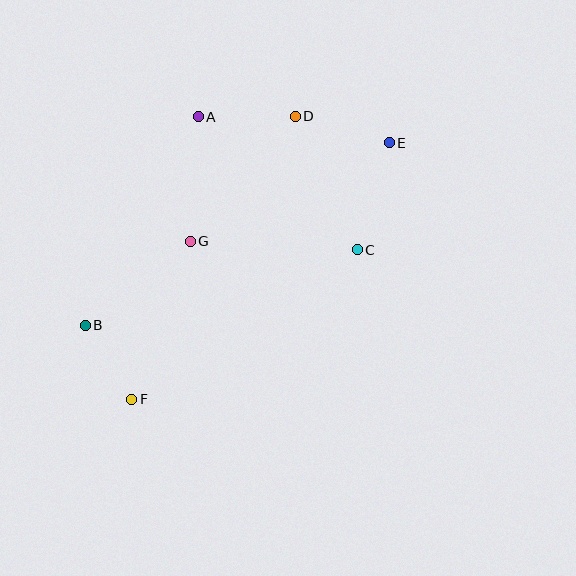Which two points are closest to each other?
Points B and F are closest to each other.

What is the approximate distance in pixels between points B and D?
The distance between B and D is approximately 296 pixels.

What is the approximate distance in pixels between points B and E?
The distance between B and E is approximately 354 pixels.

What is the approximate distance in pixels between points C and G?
The distance between C and G is approximately 167 pixels.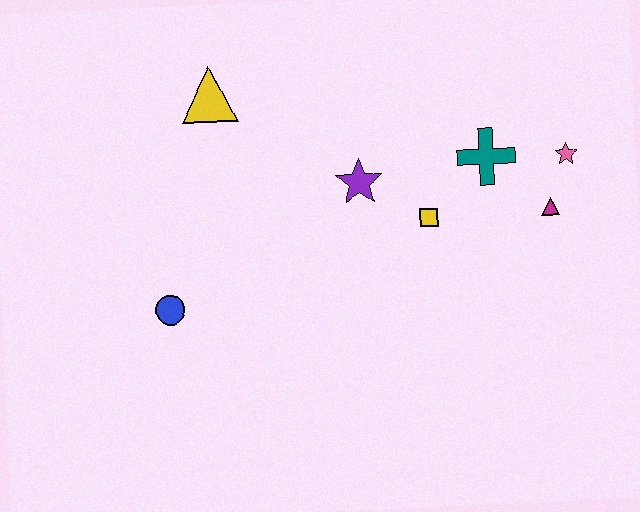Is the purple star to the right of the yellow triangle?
Yes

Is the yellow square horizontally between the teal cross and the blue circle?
Yes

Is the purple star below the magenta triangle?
No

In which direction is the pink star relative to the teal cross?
The pink star is to the right of the teal cross.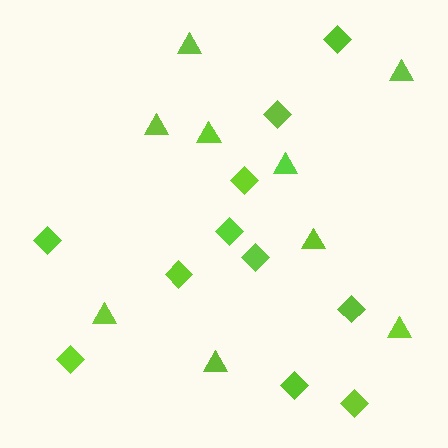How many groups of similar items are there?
There are 2 groups: one group of diamonds (11) and one group of triangles (9).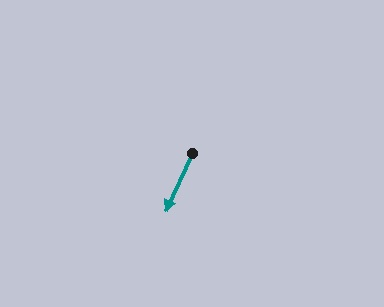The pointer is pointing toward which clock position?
Roughly 7 o'clock.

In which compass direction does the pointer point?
Southwest.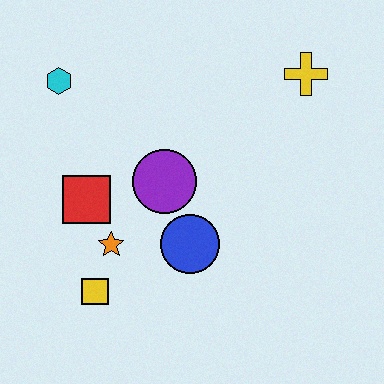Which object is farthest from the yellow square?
The yellow cross is farthest from the yellow square.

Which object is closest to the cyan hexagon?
The red square is closest to the cyan hexagon.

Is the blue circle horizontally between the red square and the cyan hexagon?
No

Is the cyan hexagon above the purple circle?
Yes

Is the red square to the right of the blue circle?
No